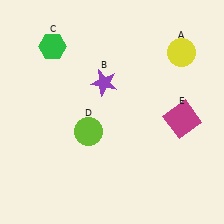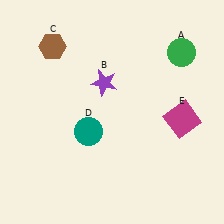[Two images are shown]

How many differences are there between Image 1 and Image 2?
There are 3 differences between the two images.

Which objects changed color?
A changed from yellow to green. C changed from green to brown. D changed from lime to teal.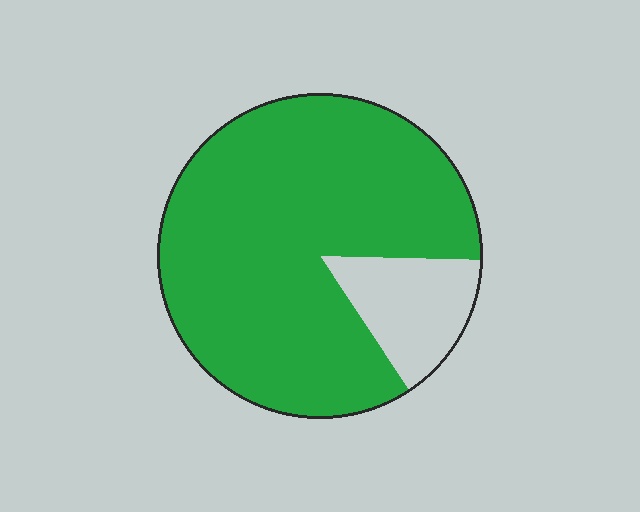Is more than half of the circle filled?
Yes.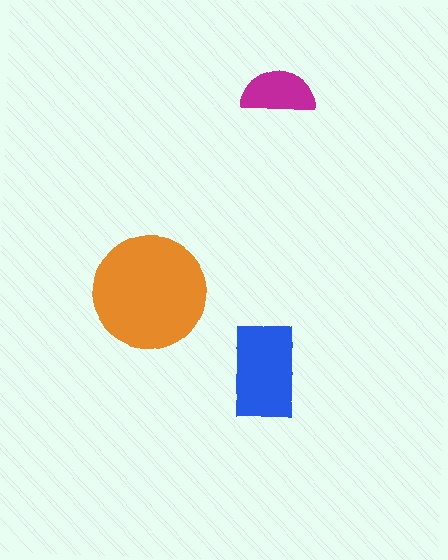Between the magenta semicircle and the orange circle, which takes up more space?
The orange circle.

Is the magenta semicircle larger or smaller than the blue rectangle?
Smaller.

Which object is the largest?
The orange circle.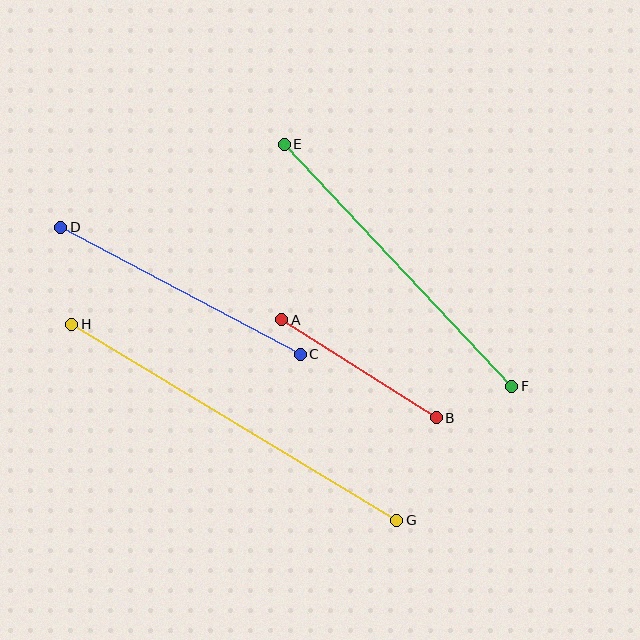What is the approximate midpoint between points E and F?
The midpoint is at approximately (398, 265) pixels.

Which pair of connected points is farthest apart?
Points G and H are farthest apart.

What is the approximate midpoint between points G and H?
The midpoint is at approximately (234, 422) pixels.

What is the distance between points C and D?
The distance is approximately 271 pixels.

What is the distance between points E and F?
The distance is approximately 332 pixels.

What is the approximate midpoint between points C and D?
The midpoint is at approximately (181, 291) pixels.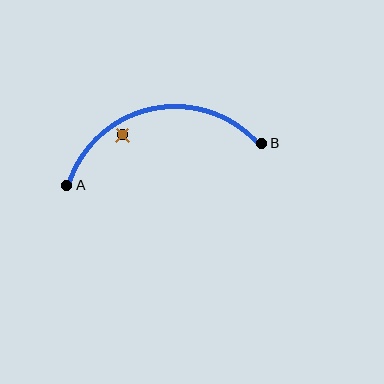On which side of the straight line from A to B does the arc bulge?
The arc bulges above the straight line connecting A and B.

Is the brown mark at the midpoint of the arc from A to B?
No — the brown mark does not lie on the arc at all. It sits slightly inside the curve.